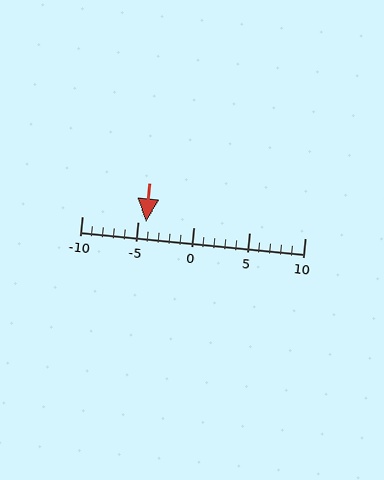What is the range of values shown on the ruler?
The ruler shows values from -10 to 10.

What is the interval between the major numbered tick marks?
The major tick marks are spaced 5 units apart.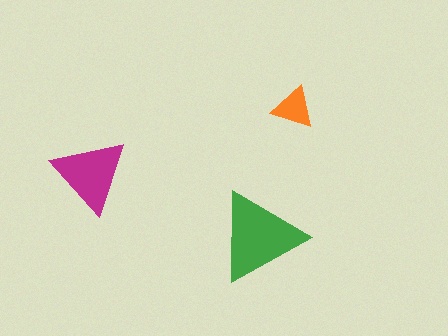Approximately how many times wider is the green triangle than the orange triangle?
About 2 times wider.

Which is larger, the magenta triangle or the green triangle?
The green one.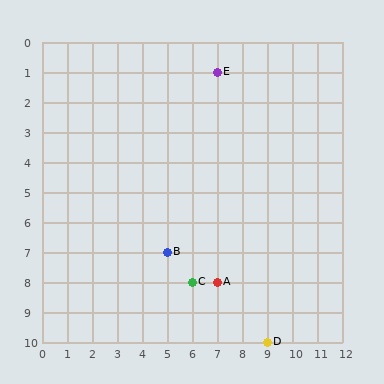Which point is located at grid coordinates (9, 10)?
Point D is at (9, 10).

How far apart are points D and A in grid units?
Points D and A are 2 columns and 2 rows apart (about 2.8 grid units diagonally).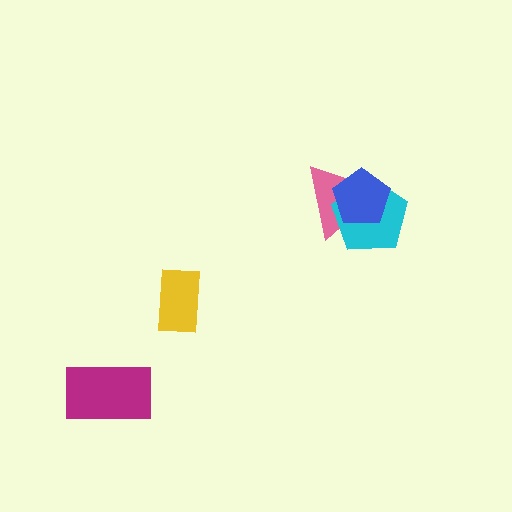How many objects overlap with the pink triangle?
2 objects overlap with the pink triangle.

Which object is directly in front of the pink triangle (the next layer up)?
The cyan pentagon is directly in front of the pink triangle.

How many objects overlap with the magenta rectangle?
0 objects overlap with the magenta rectangle.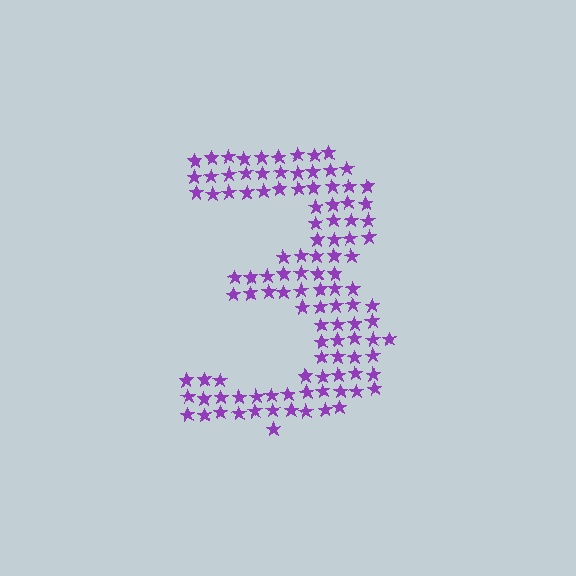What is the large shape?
The large shape is the digit 3.